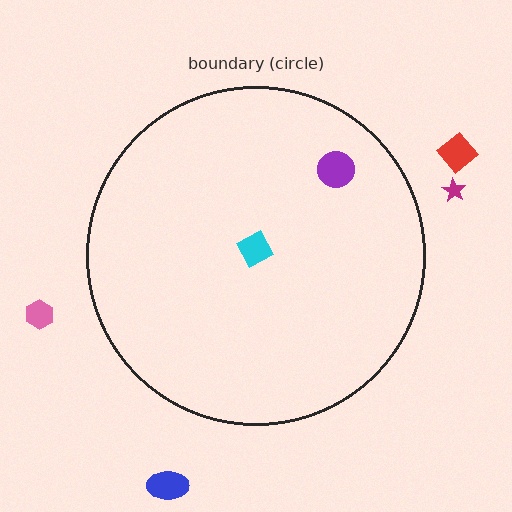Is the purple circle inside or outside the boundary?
Inside.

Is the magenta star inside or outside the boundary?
Outside.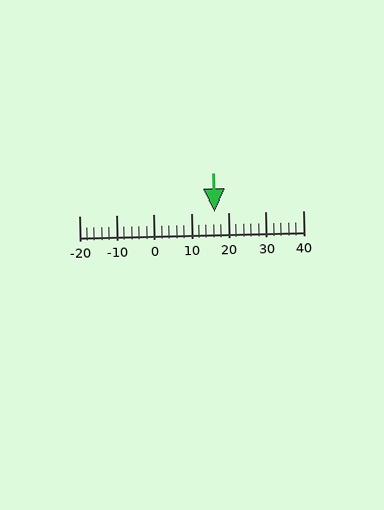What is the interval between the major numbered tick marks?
The major tick marks are spaced 10 units apart.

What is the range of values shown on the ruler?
The ruler shows values from -20 to 40.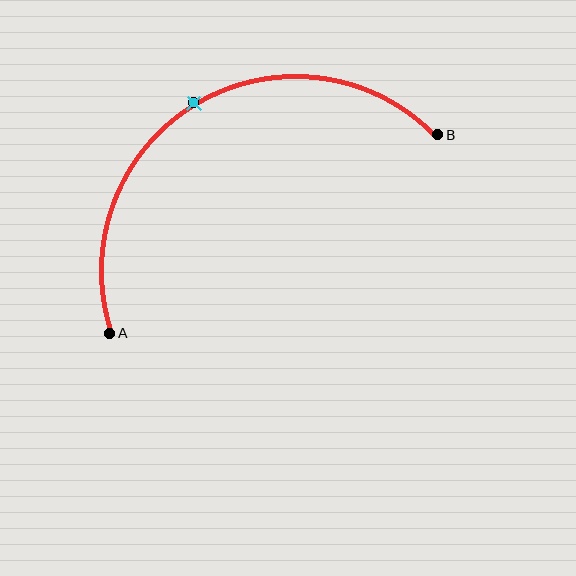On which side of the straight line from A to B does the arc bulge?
The arc bulges above the straight line connecting A and B.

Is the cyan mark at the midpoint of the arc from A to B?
Yes. The cyan mark lies on the arc at equal arc-length from both A and B — it is the arc midpoint.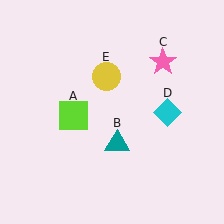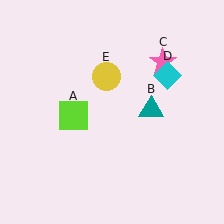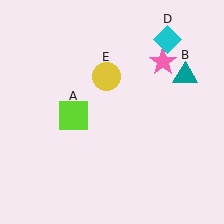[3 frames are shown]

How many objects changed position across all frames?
2 objects changed position: teal triangle (object B), cyan diamond (object D).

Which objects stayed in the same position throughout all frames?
Lime square (object A) and pink star (object C) and yellow circle (object E) remained stationary.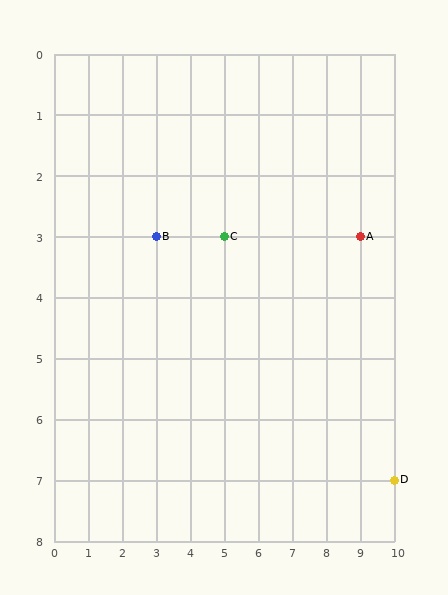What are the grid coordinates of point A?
Point A is at grid coordinates (9, 3).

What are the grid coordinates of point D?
Point D is at grid coordinates (10, 7).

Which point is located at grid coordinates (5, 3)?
Point C is at (5, 3).